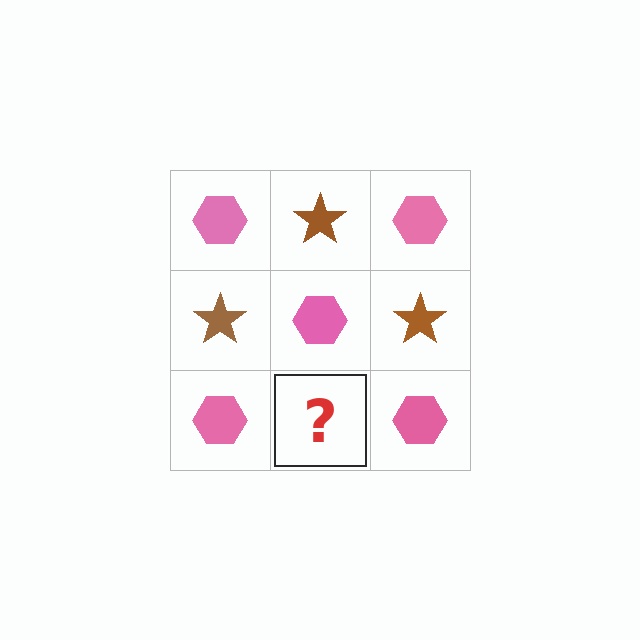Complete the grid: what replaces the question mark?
The question mark should be replaced with a brown star.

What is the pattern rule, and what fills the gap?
The rule is that it alternates pink hexagon and brown star in a checkerboard pattern. The gap should be filled with a brown star.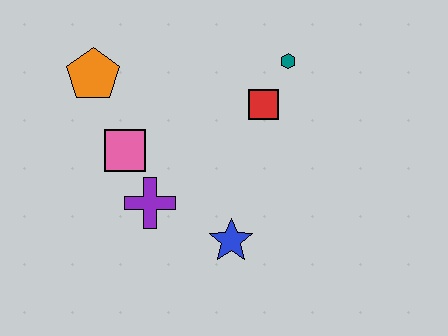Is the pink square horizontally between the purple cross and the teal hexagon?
No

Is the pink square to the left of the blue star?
Yes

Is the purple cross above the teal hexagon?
No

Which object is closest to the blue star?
The purple cross is closest to the blue star.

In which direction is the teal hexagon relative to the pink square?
The teal hexagon is to the right of the pink square.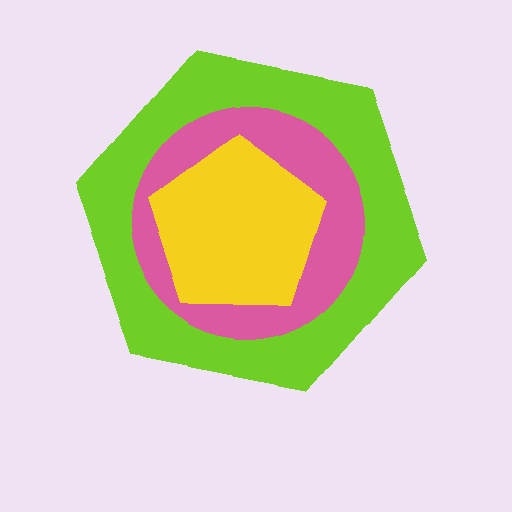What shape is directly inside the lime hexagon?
The pink circle.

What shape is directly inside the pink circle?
The yellow pentagon.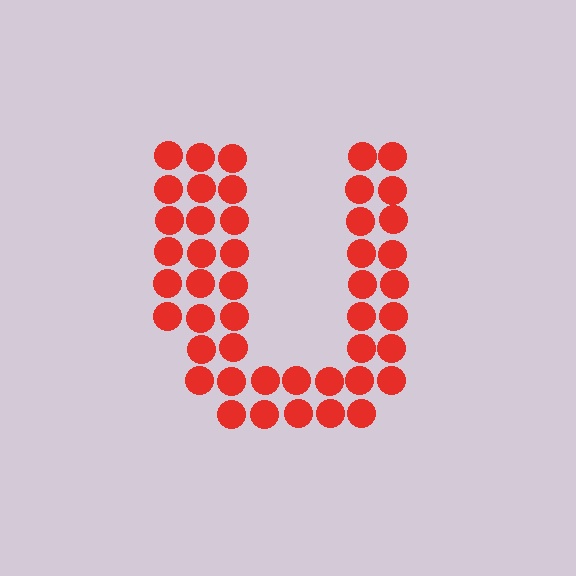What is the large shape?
The large shape is the letter U.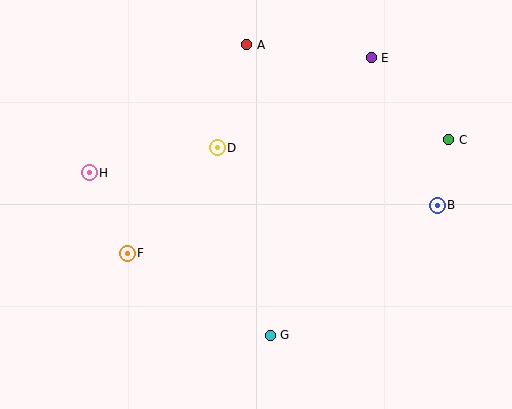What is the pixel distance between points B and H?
The distance between B and H is 349 pixels.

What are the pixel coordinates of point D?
Point D is at (217, 148).